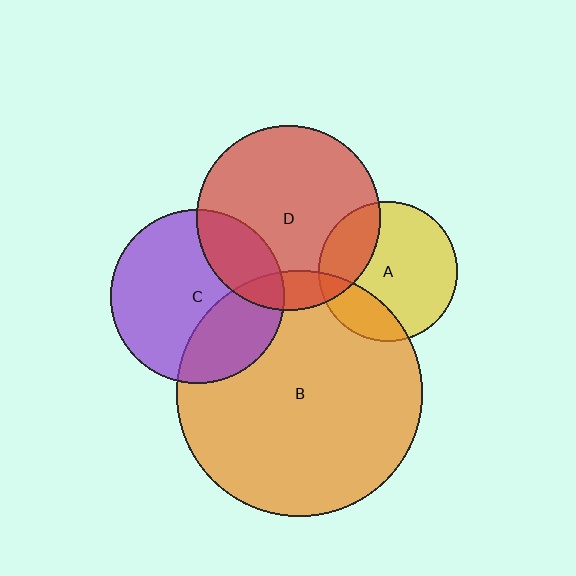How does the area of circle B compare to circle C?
Approximately 2.0 times.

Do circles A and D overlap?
Yes.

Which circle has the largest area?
Circle B (orange).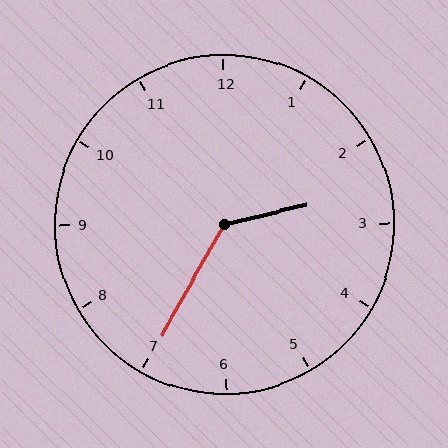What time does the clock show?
2:35.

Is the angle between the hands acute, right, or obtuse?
It is obtuse.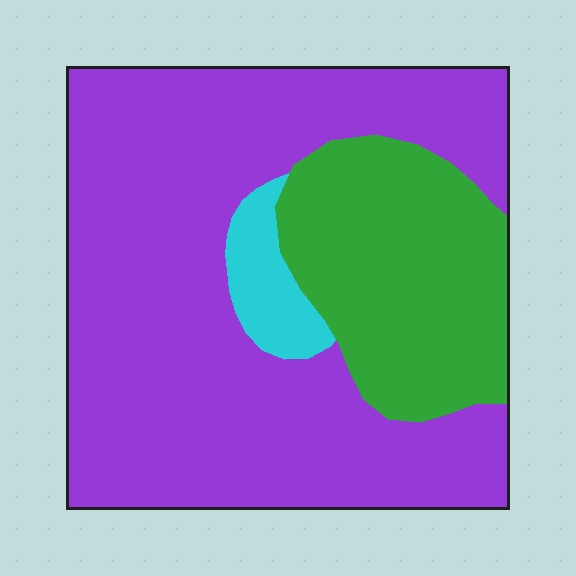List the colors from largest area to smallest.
From largest to smallest: purple, green, cyan.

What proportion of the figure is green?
Green covers roughly 25% of the figure.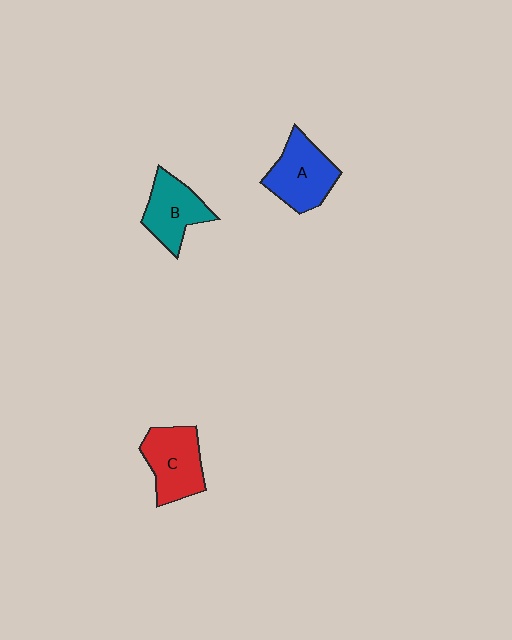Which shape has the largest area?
Shape A (blue).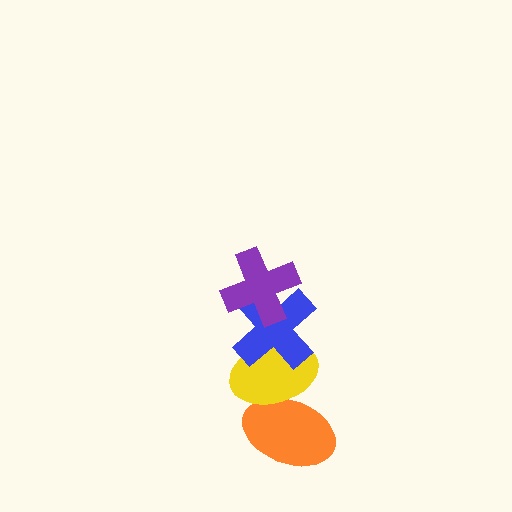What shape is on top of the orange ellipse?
The yellow ellipse is on top of the orange ellipse.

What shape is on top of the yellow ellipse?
The blue cross is on top of the yellow ellipse.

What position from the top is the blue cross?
The blue cross is 2nd from the top.